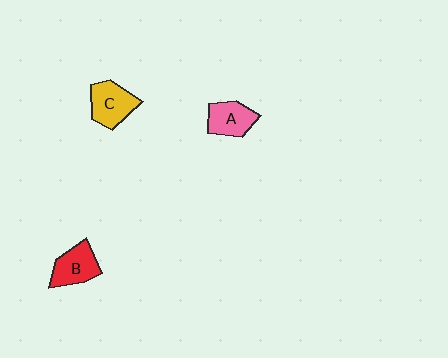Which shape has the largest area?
Shape C (yellow).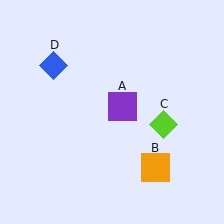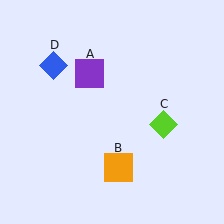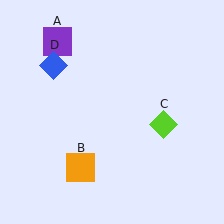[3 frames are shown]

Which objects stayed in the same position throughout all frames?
Lime diamond (object C) and blue diamond (object D) remained stationary.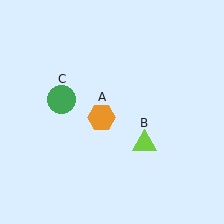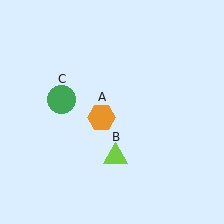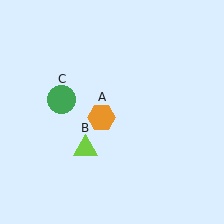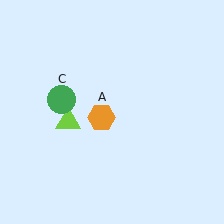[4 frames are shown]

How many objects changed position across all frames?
1 object changed position: lime triangle (object B).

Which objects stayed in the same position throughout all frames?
Orange hexagon (object A) and green circle (object C) remained stationary.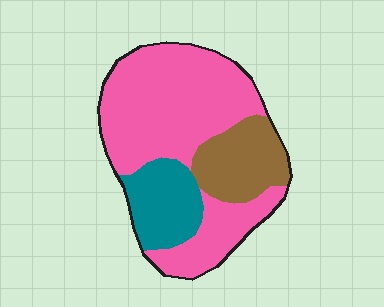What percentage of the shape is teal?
Teal takes up between a sixth and a third of the shape.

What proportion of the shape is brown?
Brown covers 19% of the shape.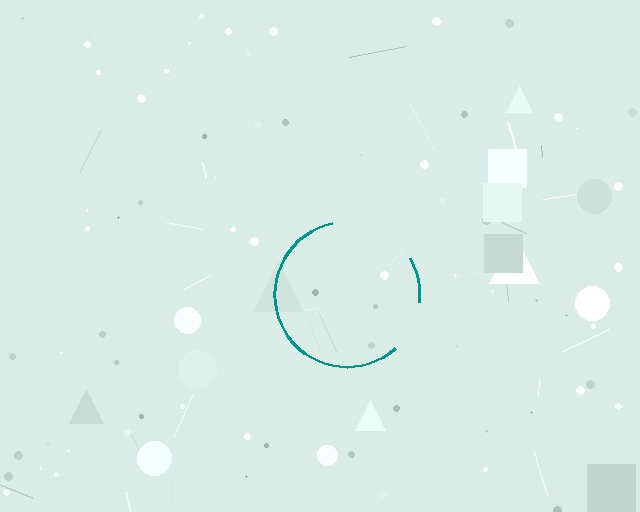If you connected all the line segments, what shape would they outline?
They would outline a circle.